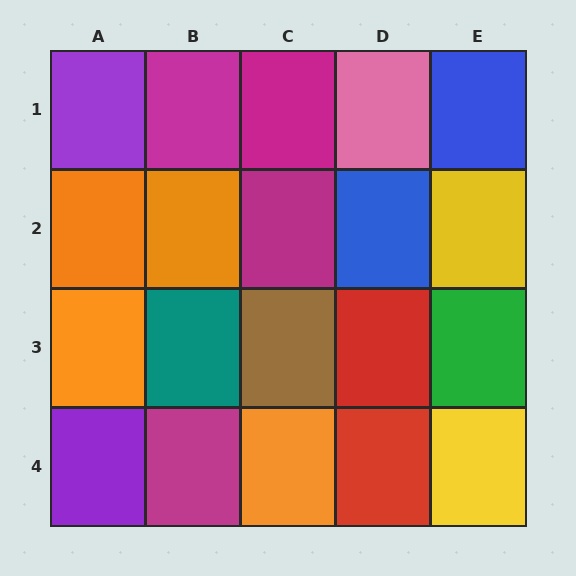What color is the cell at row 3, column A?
Orange.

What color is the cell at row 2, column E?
Yellow.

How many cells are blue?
2 cells are blue.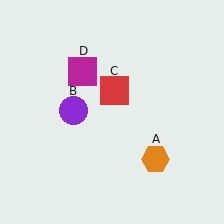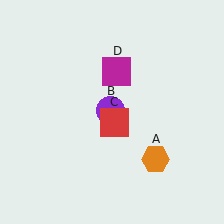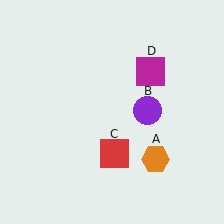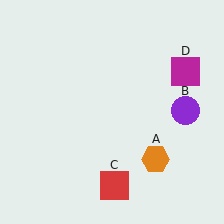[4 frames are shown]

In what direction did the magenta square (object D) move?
The magenta square (object D) moved right.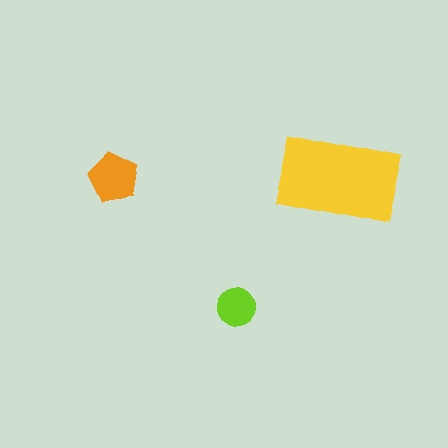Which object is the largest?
The yellow rectangle.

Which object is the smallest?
The lime circle.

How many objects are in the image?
There are 3 objects in the image.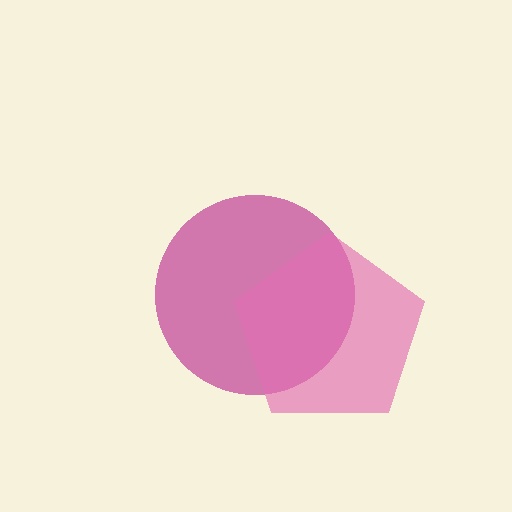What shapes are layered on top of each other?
The layered shapes are: a magenta circle, a pink pentagon.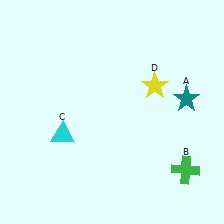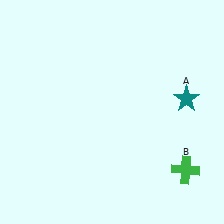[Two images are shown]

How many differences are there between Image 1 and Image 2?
There are 2 differences between the two images.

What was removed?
The yellow star (D), the cyan triangle (C) were removed in Image 2.